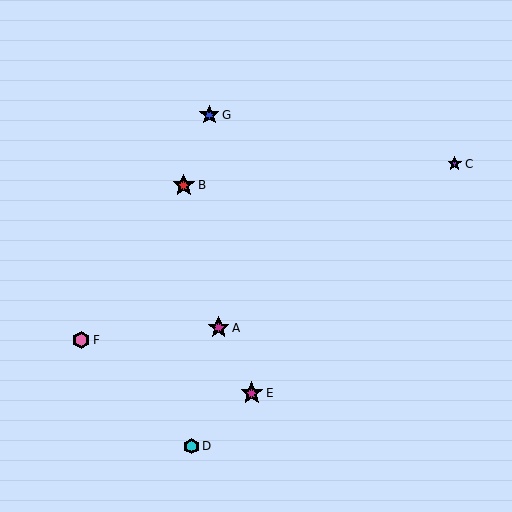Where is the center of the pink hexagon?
The center of the pink hexagon is at (81, 340).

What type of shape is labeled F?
Shape F is a pink hexagon.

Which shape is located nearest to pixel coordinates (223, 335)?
The magenta star (labeled A) at (219, 328) is nearest to that location.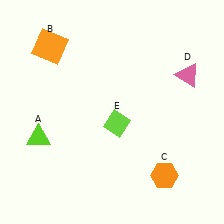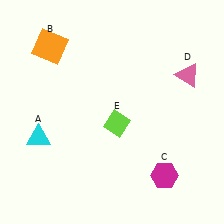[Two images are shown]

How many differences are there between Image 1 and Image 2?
There are 2 differences between the two images.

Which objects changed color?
A changed from lime to cyan. C changed from orange to magenta.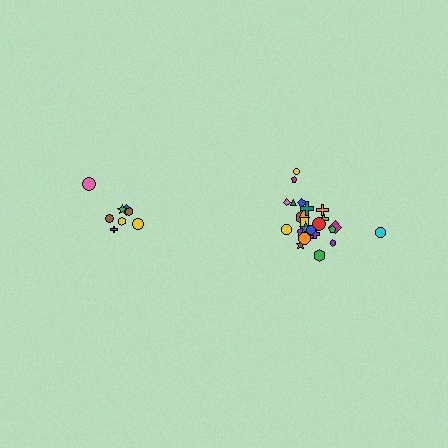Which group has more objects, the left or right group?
The right group.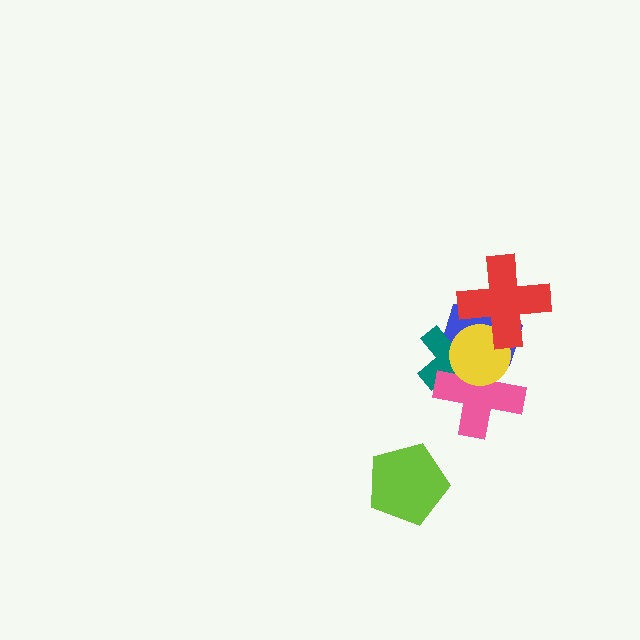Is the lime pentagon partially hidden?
No, no other shape covers it.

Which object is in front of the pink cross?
The yellow circle is in front of the pink cross.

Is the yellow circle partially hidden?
Yes, it is partially covered by another shape.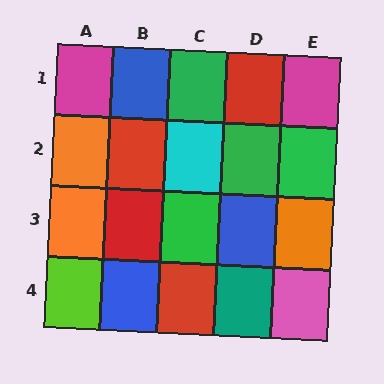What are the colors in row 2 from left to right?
Orange, red, cyan, green, green.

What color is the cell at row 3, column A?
Orange.